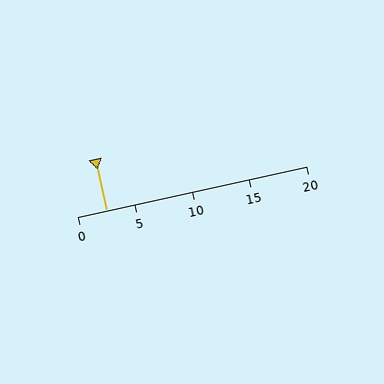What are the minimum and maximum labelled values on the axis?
The axis runs from 0 to 20.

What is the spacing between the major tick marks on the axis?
The major ticks are spaced 5 apart.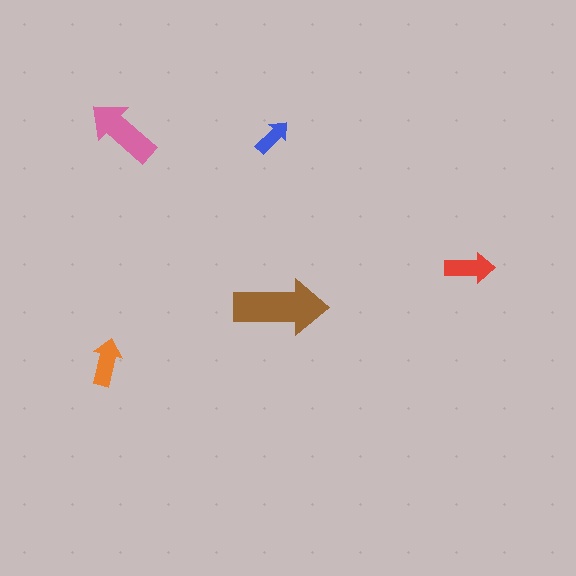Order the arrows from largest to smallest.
the brown one, the pink one, the red one, the orange one, the blue one.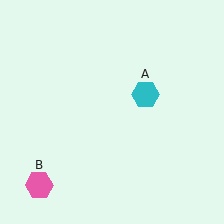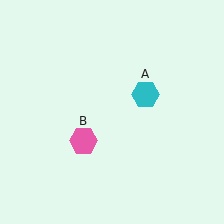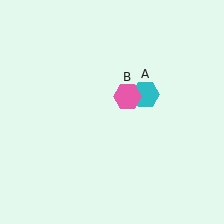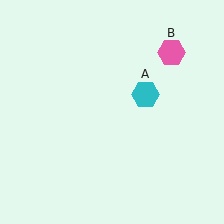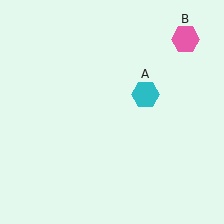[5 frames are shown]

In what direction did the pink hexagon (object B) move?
The pink hexagon (object B) moved up and to the right.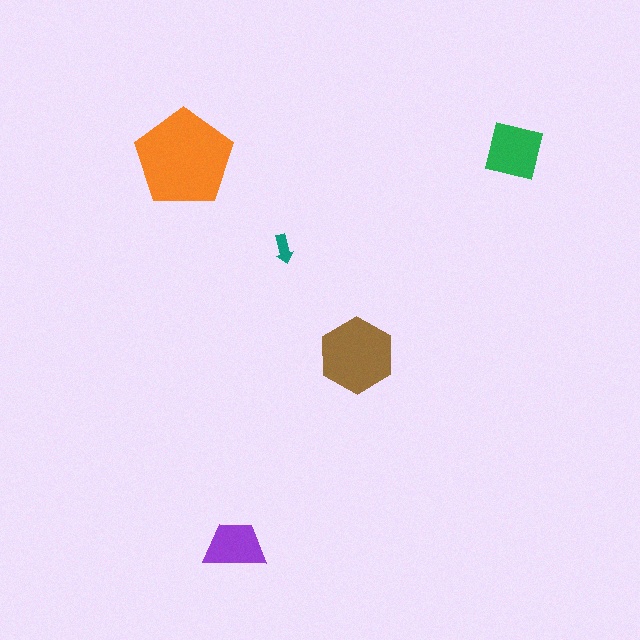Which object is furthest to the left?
The orange pentagon is leftmost.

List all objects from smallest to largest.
The teal arrow, the purple trapezoid, the green square, the brown hexagon, the orange pentagon.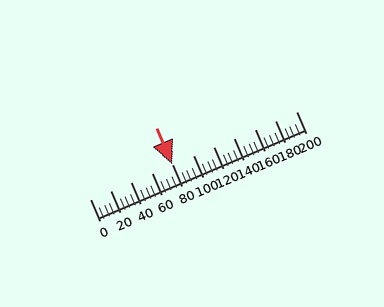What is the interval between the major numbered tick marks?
The major tick marks are spaced 20 units apart.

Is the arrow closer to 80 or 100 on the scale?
The arrow is closer to 80.